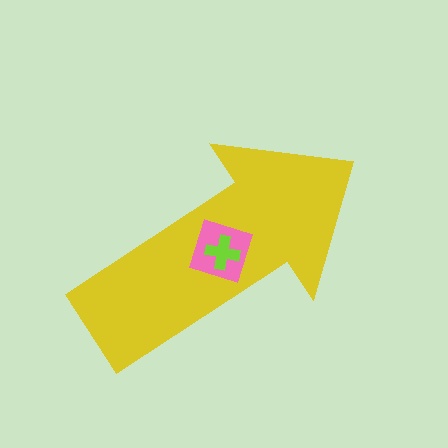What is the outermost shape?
The yellow arrow.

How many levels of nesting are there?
3.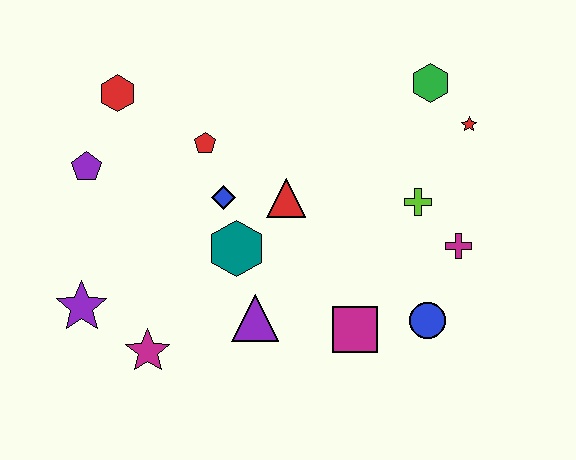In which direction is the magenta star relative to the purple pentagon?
The magenta star is below the purple pentagon.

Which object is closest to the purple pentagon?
The red hexagon is closest to the purple pentagon.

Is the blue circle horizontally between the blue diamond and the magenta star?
No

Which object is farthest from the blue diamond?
The red star is farthest from the blue diamond.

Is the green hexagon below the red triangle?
No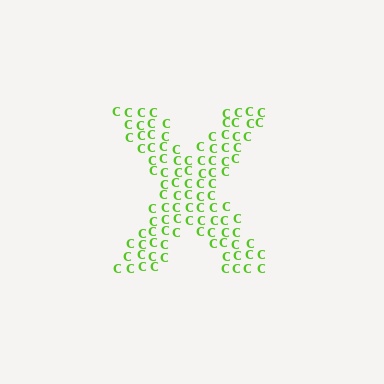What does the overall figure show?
The overall figure shows the letter X.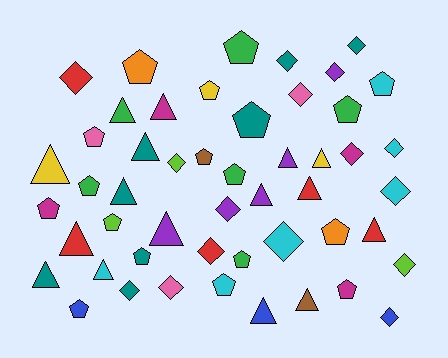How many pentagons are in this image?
There are 18 pentagons.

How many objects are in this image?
There are 50 objects.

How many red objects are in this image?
There are 5 red objects.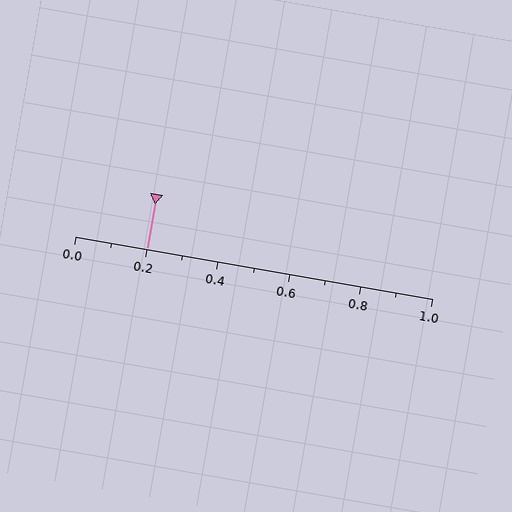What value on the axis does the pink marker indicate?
The marker indicates approximately 0.2.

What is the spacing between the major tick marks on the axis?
The major ticks are spaced 0.2 apart.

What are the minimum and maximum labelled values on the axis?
The axis runs from 0.0 to 1.0.